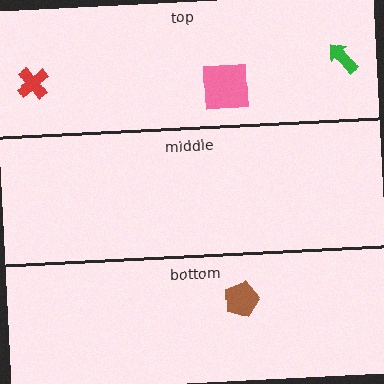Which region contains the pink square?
The top region.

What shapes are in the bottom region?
The brown pentagon.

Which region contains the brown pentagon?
The bottom region.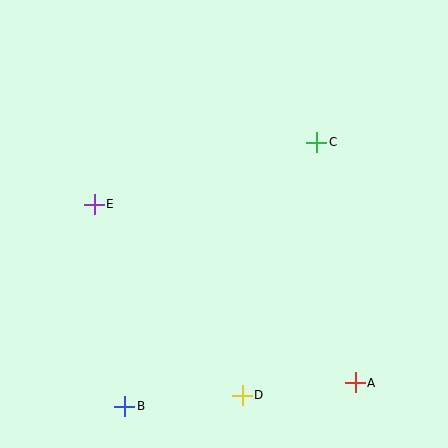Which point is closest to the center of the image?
Point C at (317, 142) is closest to the center.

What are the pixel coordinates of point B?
Point B is at (125, 406).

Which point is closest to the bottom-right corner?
Point A is closest to the bottom-right corner.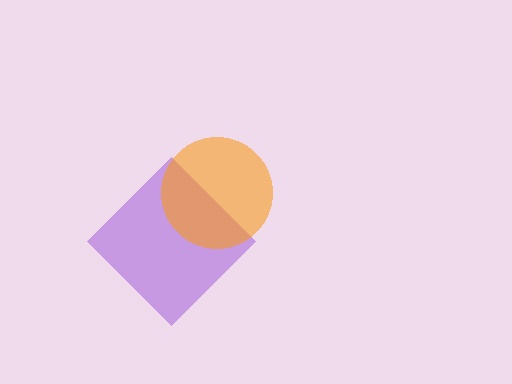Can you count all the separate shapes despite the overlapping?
Yes, there are 2 separate shapes.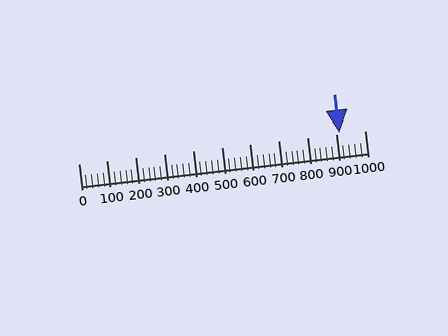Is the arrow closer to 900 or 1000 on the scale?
The arrow is closer to 900.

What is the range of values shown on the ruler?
The ruler shows values from 0 to 1000.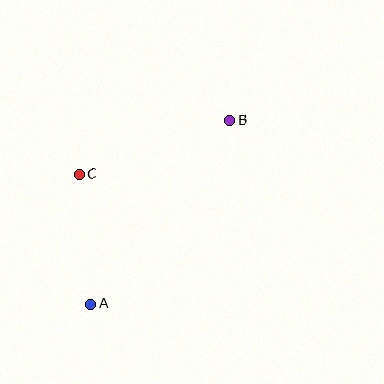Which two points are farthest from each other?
Points A and B are farthest from each other.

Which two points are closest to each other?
Points A and C are closest to each other.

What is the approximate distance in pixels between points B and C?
The distance between B and C is approximately 159 pixels.